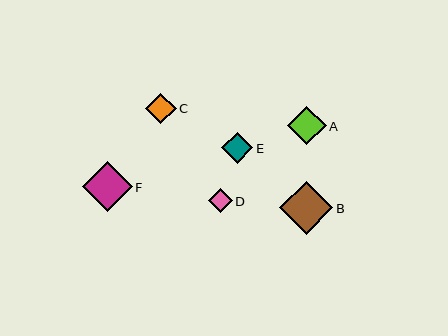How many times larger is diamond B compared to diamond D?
Diamond B is approximately 2.2 times the size of diamond D.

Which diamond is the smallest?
Diamond D is the smallest with a size of approximately 23 pixels.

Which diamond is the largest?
Diamond B is the largest with a size of approximately 53 pixels.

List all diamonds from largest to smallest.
From largest to smallest: B, F, A, E, C, D.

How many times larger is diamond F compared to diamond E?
Diamond F is approximately 1.6 times the size of diamond E.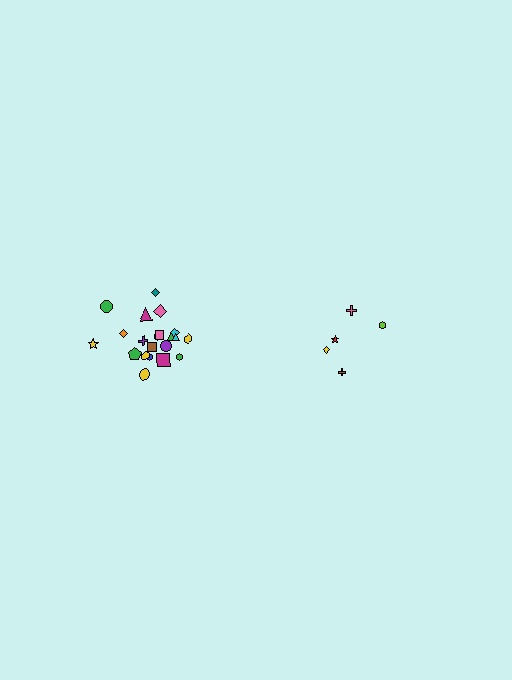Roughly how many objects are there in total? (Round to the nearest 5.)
Roughly 25 objects in total.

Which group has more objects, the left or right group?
The left group.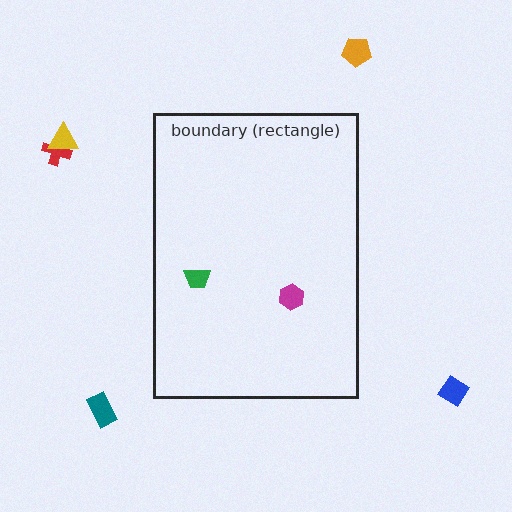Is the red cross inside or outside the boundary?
Outside.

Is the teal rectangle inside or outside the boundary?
Outside.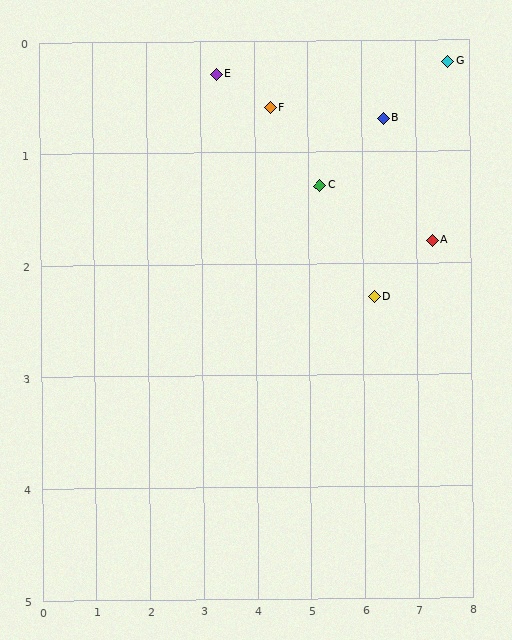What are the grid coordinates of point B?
Point B is at approximately (6.4, 0.7).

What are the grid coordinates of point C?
Point C is at approximately (5.2, 1.3).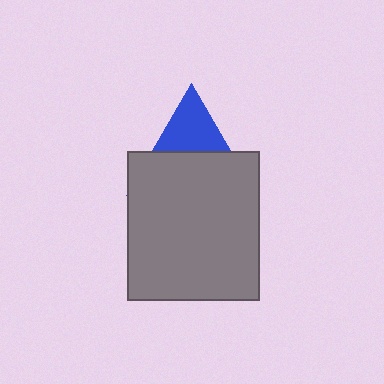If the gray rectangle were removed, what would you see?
You would see the complete blue triangle.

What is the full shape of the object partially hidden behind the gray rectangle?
The partially hidden object is a blue triangle.